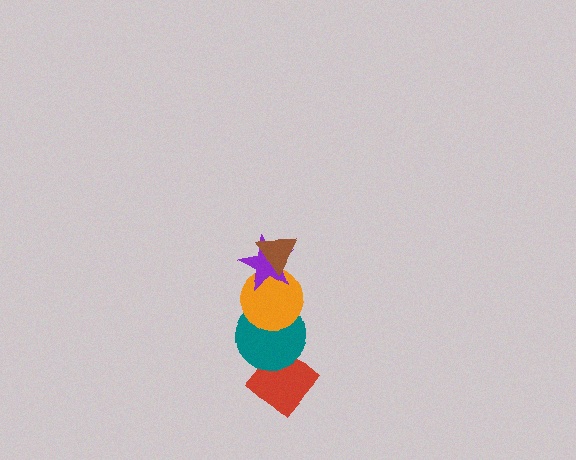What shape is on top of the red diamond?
The teal circle is on top of the red diamond.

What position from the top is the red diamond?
The red diamond is 5th from the top.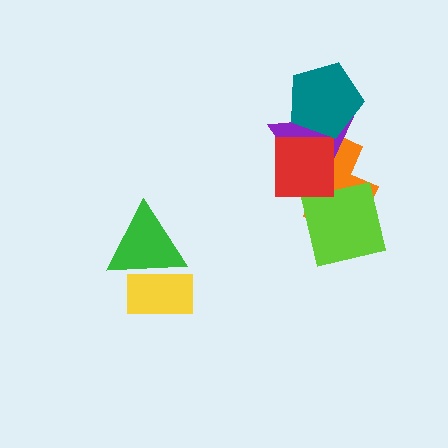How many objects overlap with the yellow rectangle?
1 object overlaps with the yellow rectangle.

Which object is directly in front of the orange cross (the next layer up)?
The lime square is directly in front of the orange cross.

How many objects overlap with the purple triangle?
4 objects overlap with the purple triangle.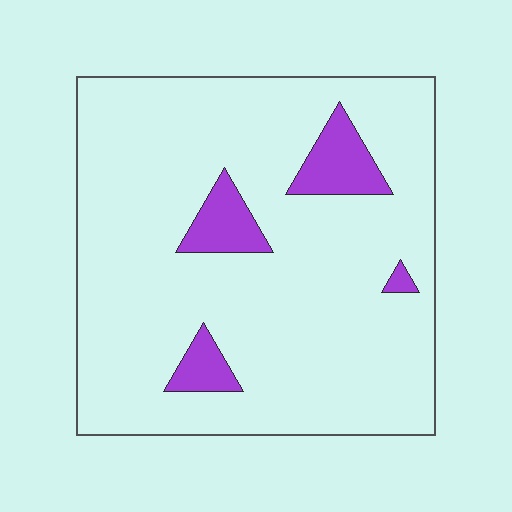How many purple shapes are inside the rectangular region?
4.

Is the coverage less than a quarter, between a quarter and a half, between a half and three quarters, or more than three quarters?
Less than a quarter.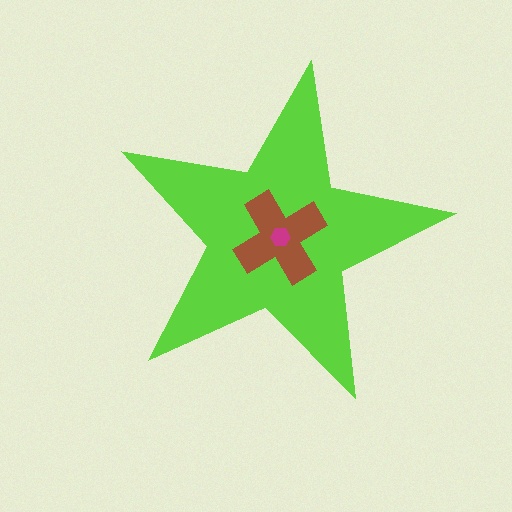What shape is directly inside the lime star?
The brown cross.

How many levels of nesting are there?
3.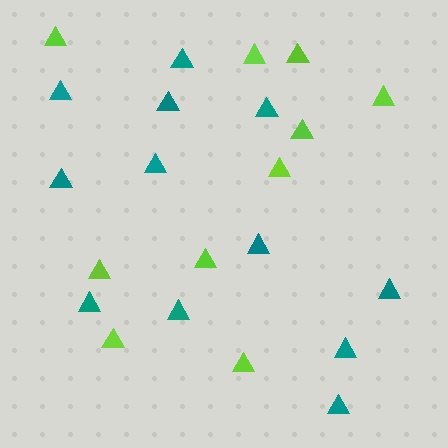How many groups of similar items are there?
There are 2 groups: one group of teal triangles (12) and one group of lime triangles (10).